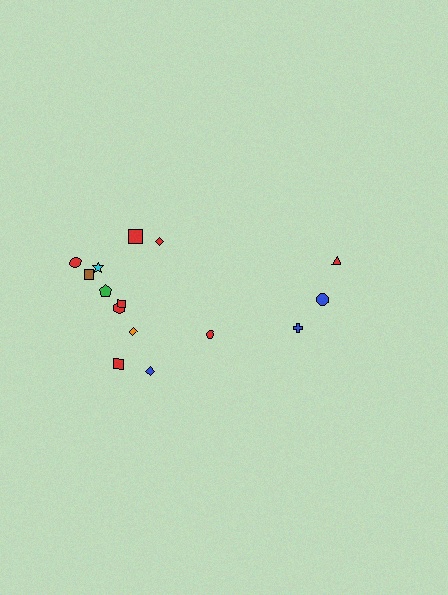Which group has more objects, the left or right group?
The left group.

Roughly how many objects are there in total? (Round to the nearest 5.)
Roughly 15 objects in total.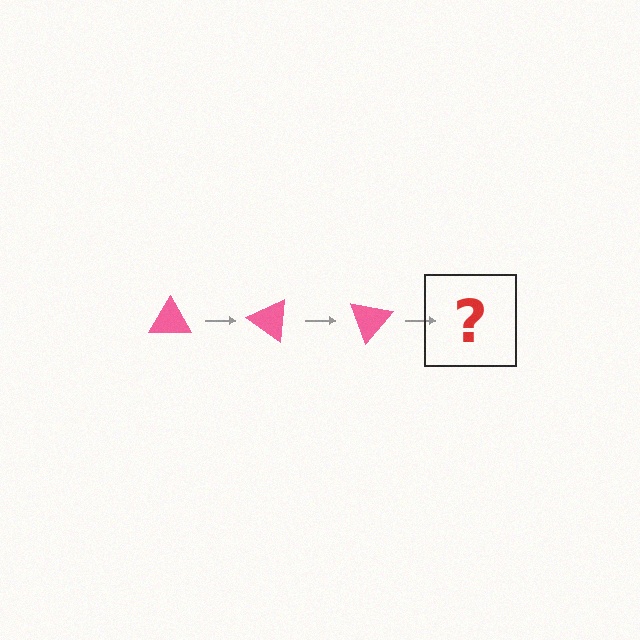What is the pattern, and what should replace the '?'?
The pattern is that the triangle rotates 35 degrees each step. The '?' should be a pink triangle rotated 105 degrees.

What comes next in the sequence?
The next element should be a pink triangle rotated 105 degrees.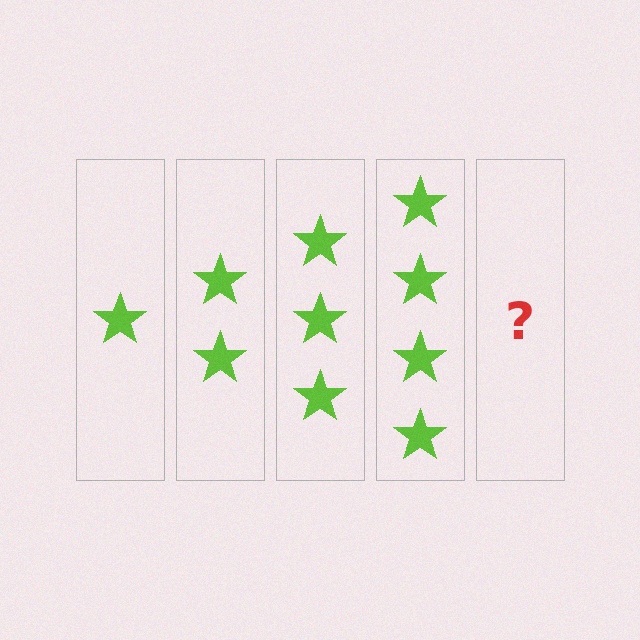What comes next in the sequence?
The next element should be 5 stars.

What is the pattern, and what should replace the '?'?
The pattern is that each step adds one more star. The '?' should be 5 stars.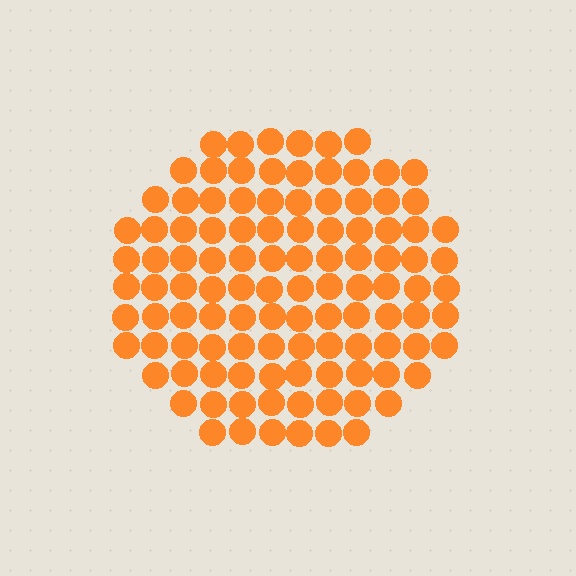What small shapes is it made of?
It is made of small circles.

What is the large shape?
The large shape is a circle.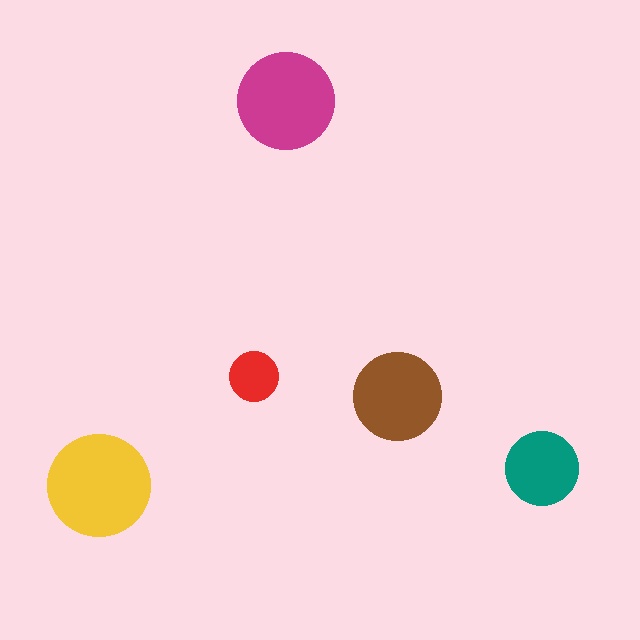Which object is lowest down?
The yellow circle is bottommost.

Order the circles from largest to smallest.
the yellow one, the magenta one, the brown one, the teal one, the red one.